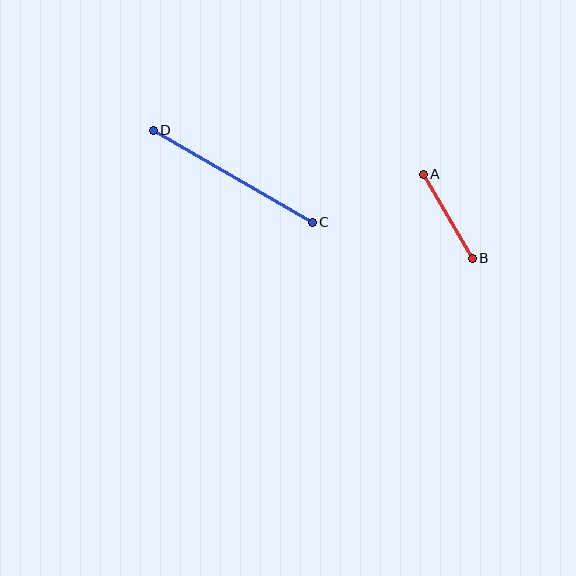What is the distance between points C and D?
The distance is approximately 184 pixels.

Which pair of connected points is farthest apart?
Points C and D are farthest apart.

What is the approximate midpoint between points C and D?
The midpoint is at approximately (233, 176) pixels.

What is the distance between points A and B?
The distance is approximately 97 pixels.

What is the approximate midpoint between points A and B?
The midpoint is at approximately (448, 216) pixels.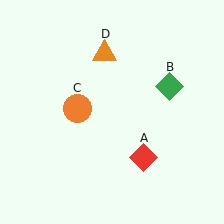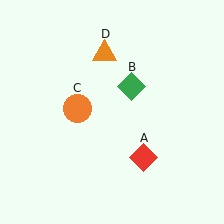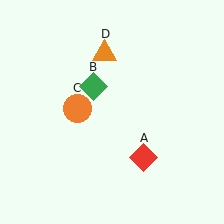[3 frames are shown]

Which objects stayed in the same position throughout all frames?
Red diamond (object A) and orange circle (object C) and orange triangle (object D) remained stationary.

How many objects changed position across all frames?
1 object changed position: green diamond (object B).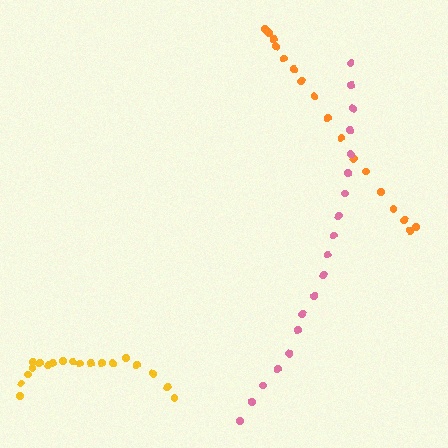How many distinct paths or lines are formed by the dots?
There are 3 distinct paths.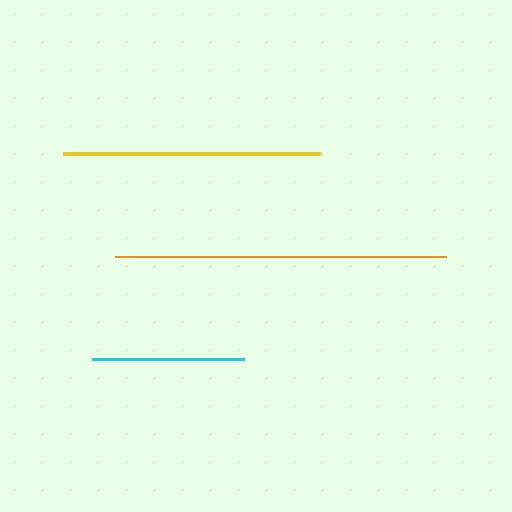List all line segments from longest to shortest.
From longest to shortest: orange, yellow, cyan.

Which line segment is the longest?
The orange line is the longest at approximately 331 pixels.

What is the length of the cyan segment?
The cyan segment is approximately 151 pixels long.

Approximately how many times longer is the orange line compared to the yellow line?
The orange line is approximately 1.3 times the length of the yellow line.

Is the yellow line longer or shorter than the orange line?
The orange line is longer than the yellow line.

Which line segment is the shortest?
The cyan line is the shortest at approximately 151 pixels.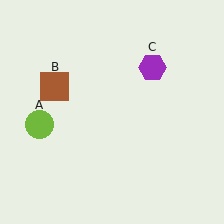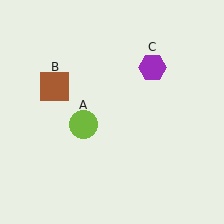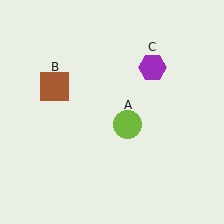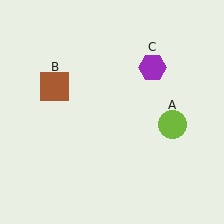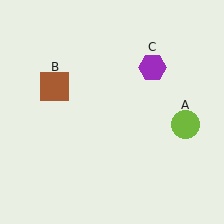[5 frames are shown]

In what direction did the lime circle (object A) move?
The lime circle (object A) moved right.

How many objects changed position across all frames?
1 object changed position: lime circle (object A).